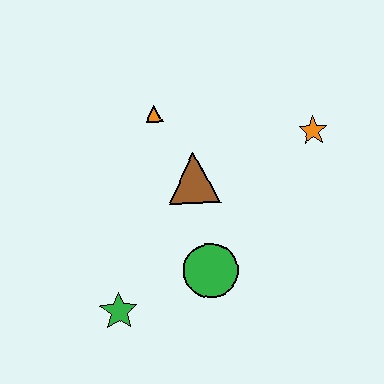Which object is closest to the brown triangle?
The orange triangle is closest to the brown triangle.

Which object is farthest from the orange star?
The green star is farthest from the orange star.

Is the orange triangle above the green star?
Yes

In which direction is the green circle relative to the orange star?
The green circle is below the orange star.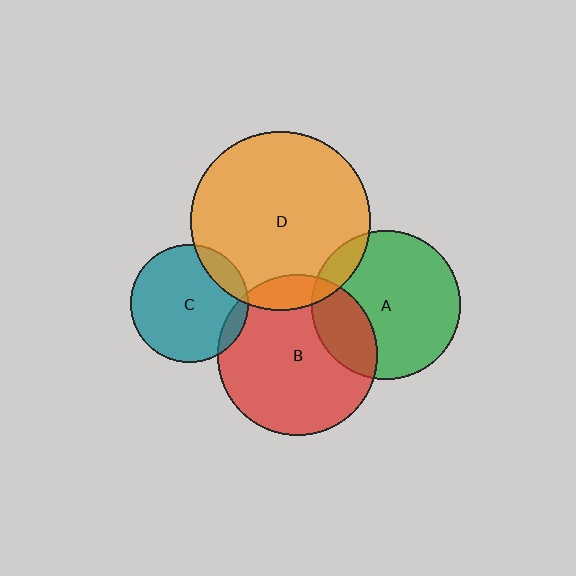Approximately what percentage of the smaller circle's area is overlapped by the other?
Approximately 15%.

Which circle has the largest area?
Circle D (orange).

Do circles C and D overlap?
Yes.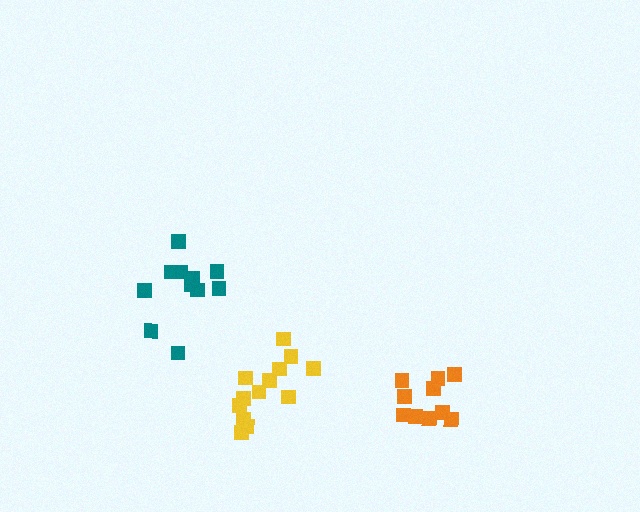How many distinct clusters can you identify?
There are 3 distinct clusters.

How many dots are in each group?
Group 1: 10 dots, Group 2: 11 dots, Group 3: 13 dots (34 total).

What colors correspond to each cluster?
The clusters are colored: orange, teal, yellow.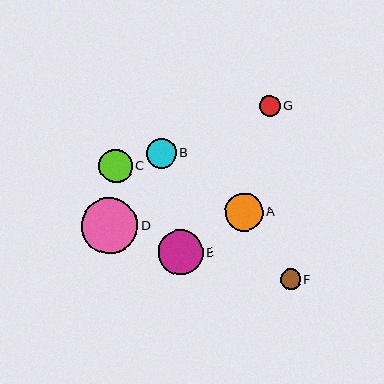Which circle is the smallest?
Circle F is the smallest with a size of approximately 20 pixels.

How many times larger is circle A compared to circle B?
Circle A is approximately 1.3 times the size of circle B.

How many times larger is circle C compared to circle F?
Circle C is approximately 1.6 times the size of circle F.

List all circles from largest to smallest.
From largest to smallest: D, E, A, C, B, G, F.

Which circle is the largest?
Circle D is the largest with a size of approximately 57 pixels.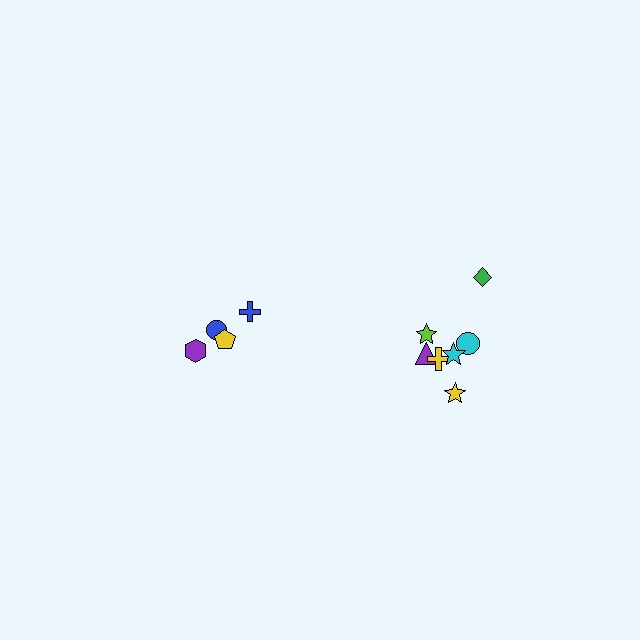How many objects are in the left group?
There are 4 objects.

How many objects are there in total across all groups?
There are 11 objects.